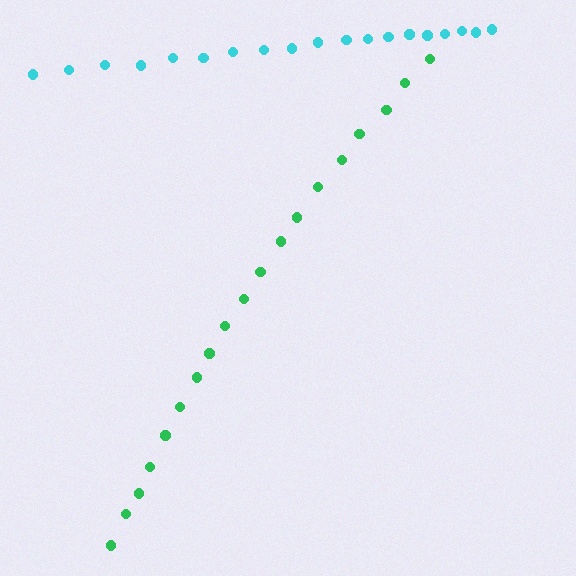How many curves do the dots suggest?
There are 2 distinct paths.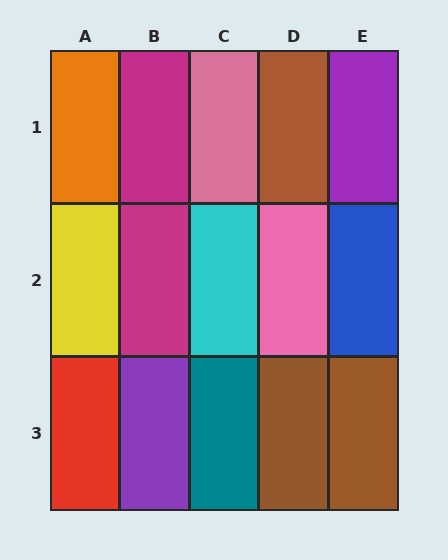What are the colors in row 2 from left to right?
Yellow, magenta, cyan, pink, blue.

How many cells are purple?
2 cells are purple.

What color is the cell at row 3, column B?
Purple.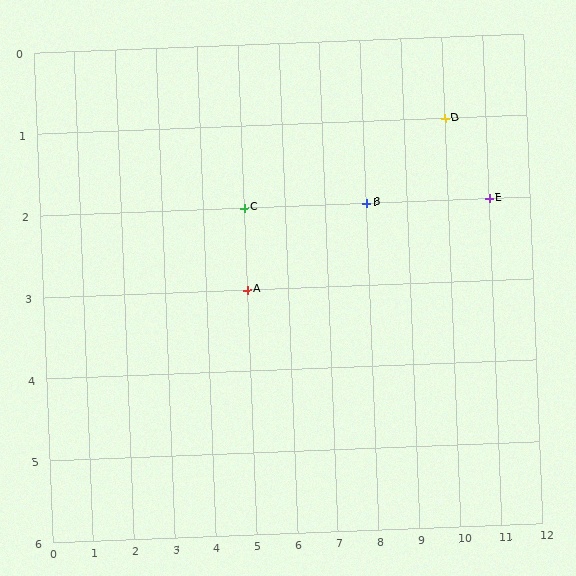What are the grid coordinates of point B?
Point B is at grid coordinates (8, 2).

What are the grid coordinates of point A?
Point A is at grid coordinates (5, 3).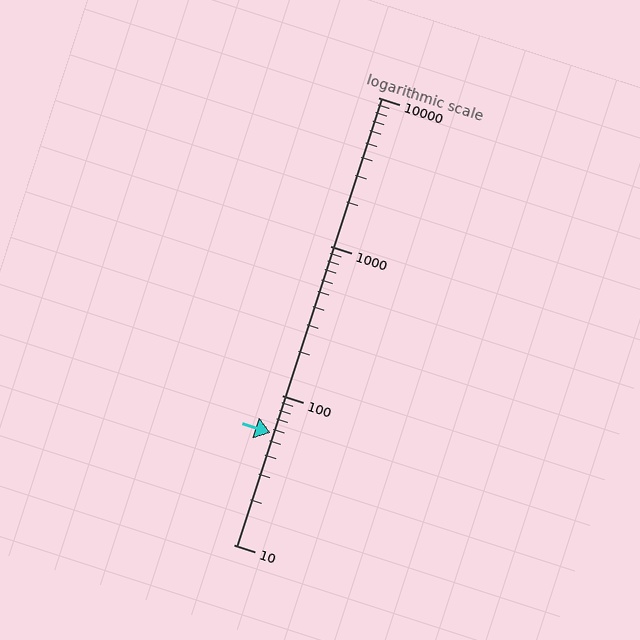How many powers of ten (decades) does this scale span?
The scale spans 3 decades, from 10 to 10000.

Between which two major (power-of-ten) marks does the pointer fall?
The pointer is between 10 and 100.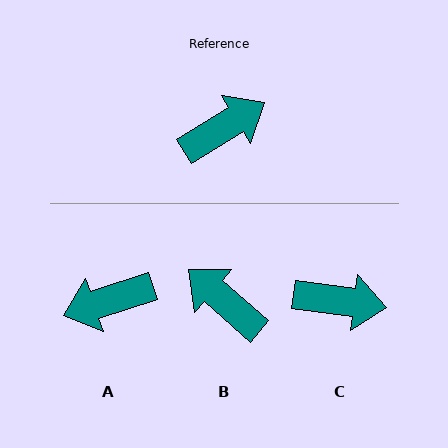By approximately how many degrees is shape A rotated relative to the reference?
Approximately 167 degrees counter-clockwise.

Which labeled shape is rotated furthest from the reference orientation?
A, about 167 degrees away.